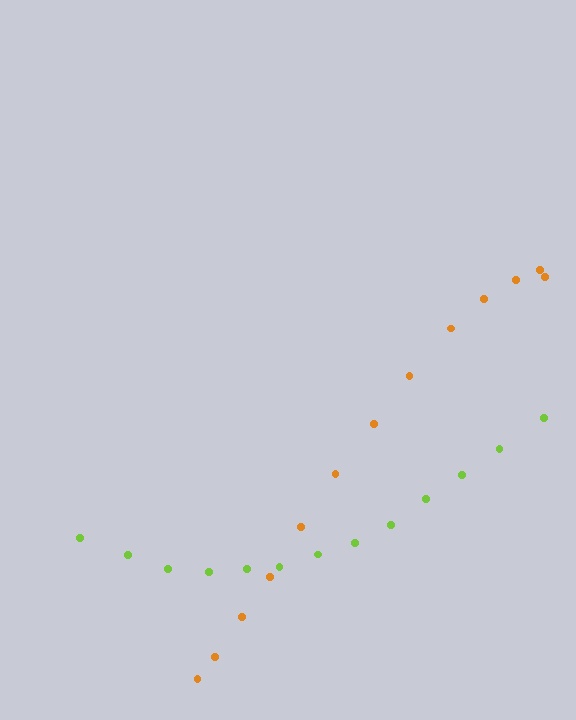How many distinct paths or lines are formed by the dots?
There are 2 distinct paths.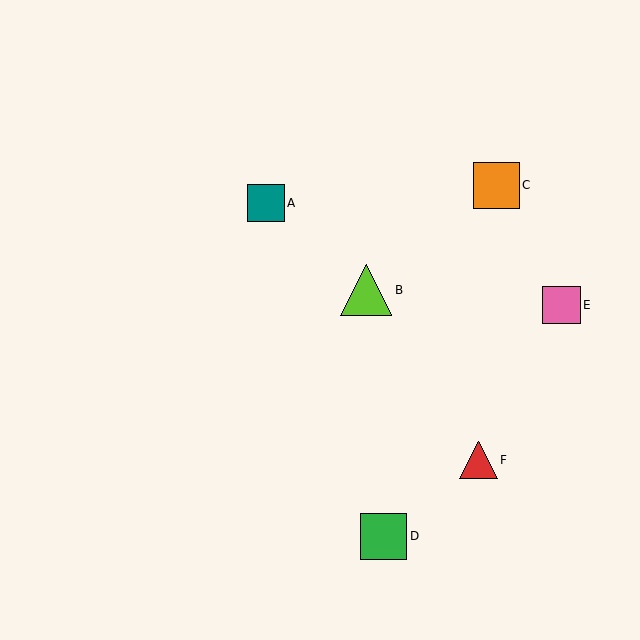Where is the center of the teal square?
The center of the teal square is at (266, 203).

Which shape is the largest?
The lime triangle (labeled B) is the largest.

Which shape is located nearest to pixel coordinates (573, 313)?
The pink square (labeled E) at (562, 305) is nearest to that location.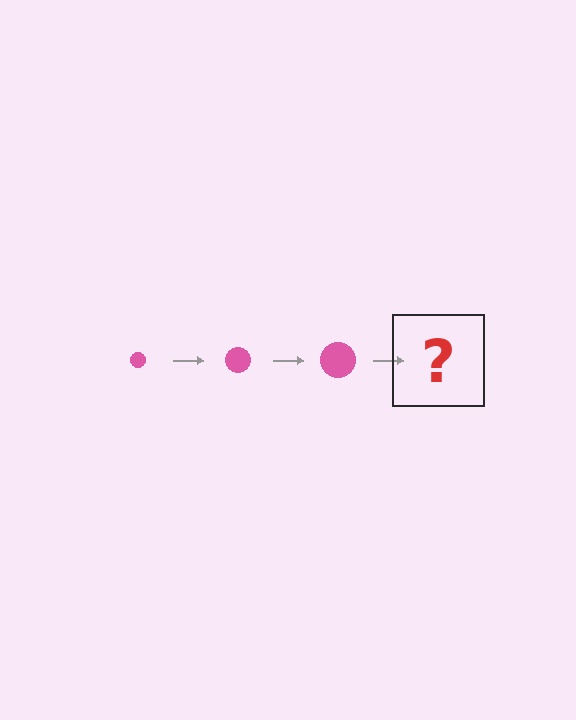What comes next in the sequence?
The next element should be a pink circle, larger than the previous one.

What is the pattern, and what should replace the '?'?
The pattern is that the circle gets progressively larger each step. The '?' should be a pink circle, larger than the previous one.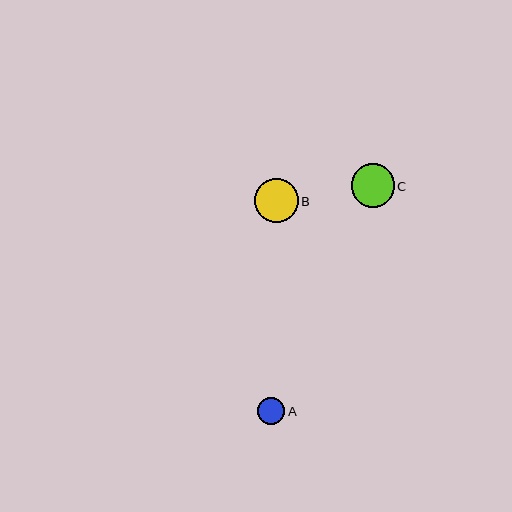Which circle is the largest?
Circle B is the largest with a size of approximately 43 pixels.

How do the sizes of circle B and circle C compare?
Circle B and circle C are approximately the same size.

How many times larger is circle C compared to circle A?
Circle C is approximately 1.6 times the size of circle A.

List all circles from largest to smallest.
From largest to smallest: B, C, A.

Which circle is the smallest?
Circle A is the smallest with a size of approximately 27 pixels.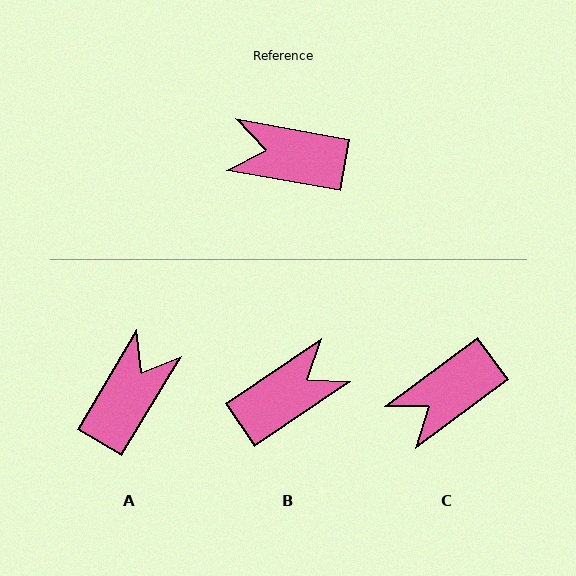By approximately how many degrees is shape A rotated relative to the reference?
Approximately 111 degrees clockwise.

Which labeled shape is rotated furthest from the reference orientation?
B, about 136 degrees away.